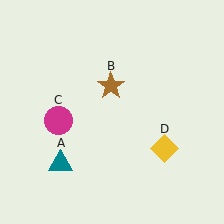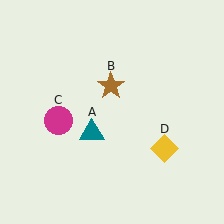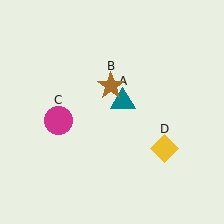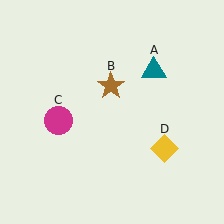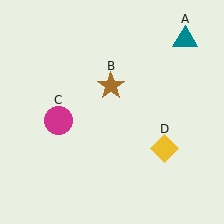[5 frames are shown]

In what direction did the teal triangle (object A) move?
The teal triangle (object A) moved up and to the right.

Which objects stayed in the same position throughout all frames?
Brown star (object B) and magenta circle (object C) and yellow diamond (object D) remained stationary.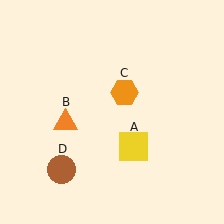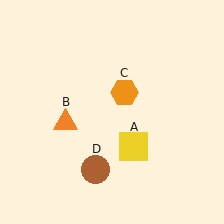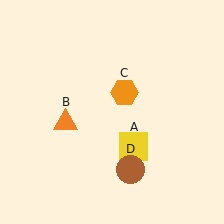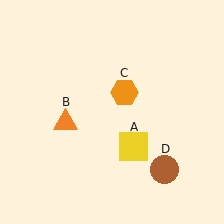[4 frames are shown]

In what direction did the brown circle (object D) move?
The brown circle (object D) moved right.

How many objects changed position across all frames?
1 object changed position: brown circle (object D).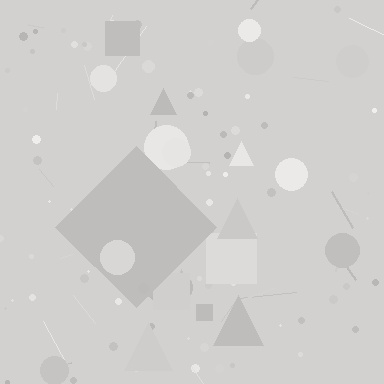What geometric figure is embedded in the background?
A diamond is embedded in the background.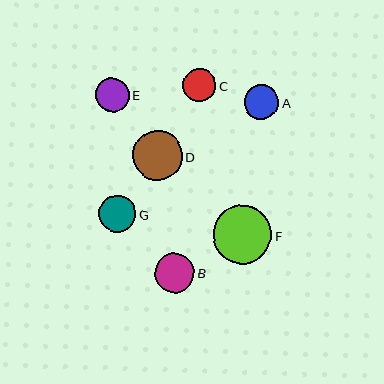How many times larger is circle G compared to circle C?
Circle G is approximately 1.1 times the size of circle C.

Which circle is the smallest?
Circle C is the smallest with a size of approximately 33 pixels.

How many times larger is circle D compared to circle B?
Circle D is approximately 1.3 times the size of circle B.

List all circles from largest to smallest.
From largest to smallest: F, D, B, G, A, E, C.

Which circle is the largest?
Circle F is the largest with a size of approximately 59 pixels.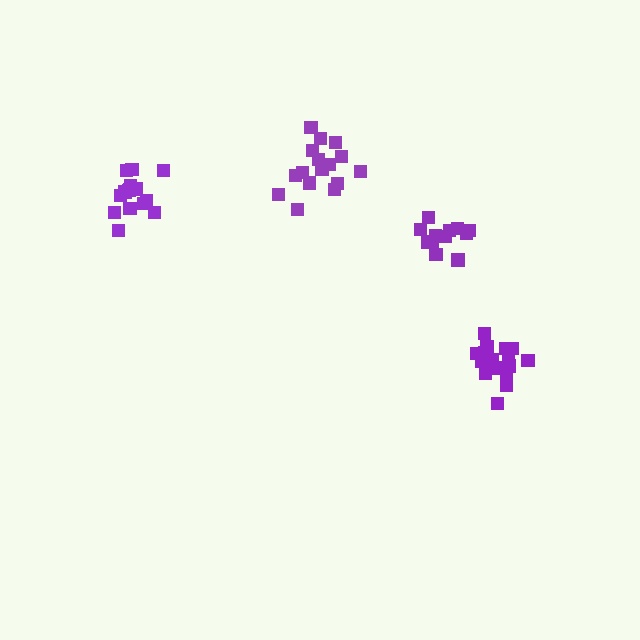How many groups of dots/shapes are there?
There are 4 groups.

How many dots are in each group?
Group 1: 17 dots, Group 2: 15 dots, Group 3: 16 dots, Group 4: 13 dots (61 total).